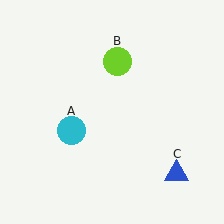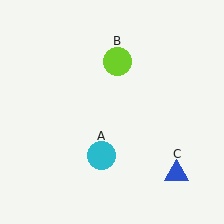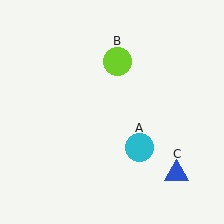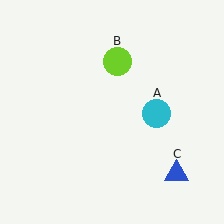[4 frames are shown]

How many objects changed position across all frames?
1 object changed position: cyan circle (object A).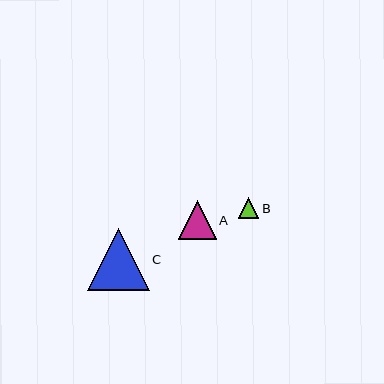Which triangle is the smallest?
Triangle B is the smallest with a size of approximately 21 pixels.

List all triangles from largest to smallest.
From largest to smallest: C, A, B.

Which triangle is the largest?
Triangle C is the largest with a size of approximately 62 pixels.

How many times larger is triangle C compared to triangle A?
Triangle C is approximately 1.6 times the size of triangle A.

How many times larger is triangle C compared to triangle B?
Triangle C is approximately 3.0 times the size of triangle B.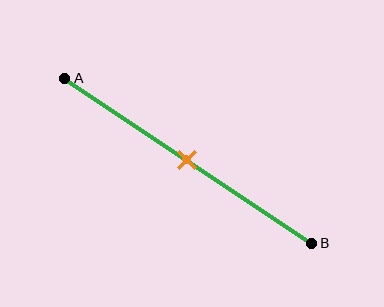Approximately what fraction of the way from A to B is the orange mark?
The orange mark is approximately 50% of the way from A to B.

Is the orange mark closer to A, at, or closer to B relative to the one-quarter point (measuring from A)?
The orange mark is closer to point B than the one-quarter point of segment AB.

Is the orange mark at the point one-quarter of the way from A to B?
No, the mark is at about 50% from A, not at the 25% one-quarter point.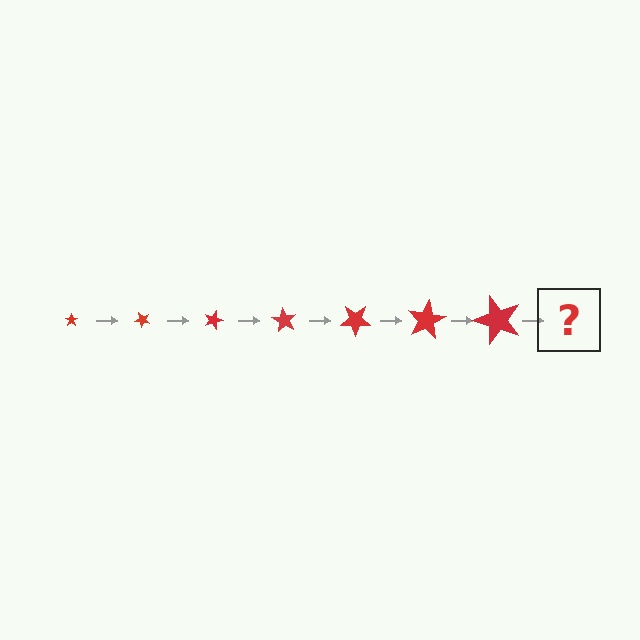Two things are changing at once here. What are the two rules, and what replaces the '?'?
The two rules are that the star grows larger each step and it rotates 45 degrees each step. The '?' should be a star, larger than the previous one and rotated 315 degrees from the start.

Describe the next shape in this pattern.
It should be a star, larger than the previous one and rotated 315 degrees from the start.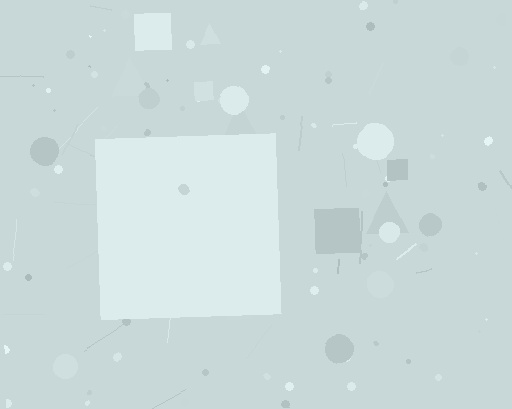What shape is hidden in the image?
A square is hidden in the image.